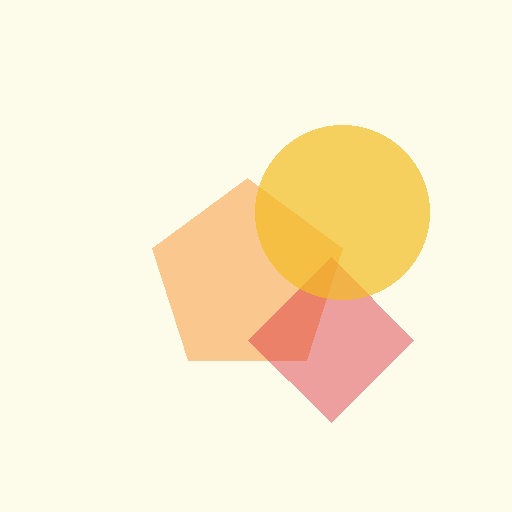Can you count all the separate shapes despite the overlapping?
Yes, there are 3 separate shapes.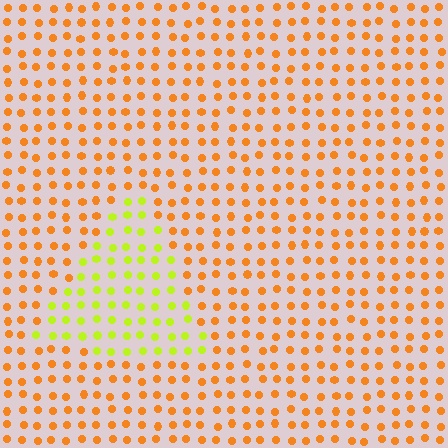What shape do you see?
I see a triangle.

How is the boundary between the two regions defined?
The boundary is defined purely by a slight shift in hue (about 48 degrees). Spacing, size, and orientation are identical on both sides.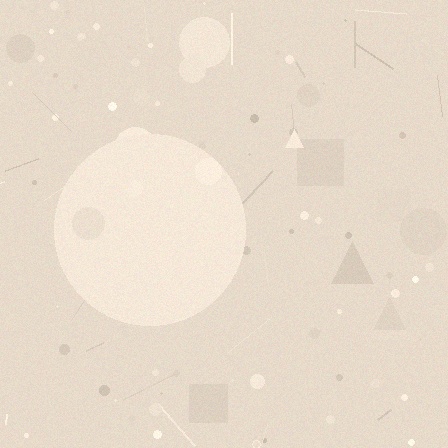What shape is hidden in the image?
A circle is hidden in the image.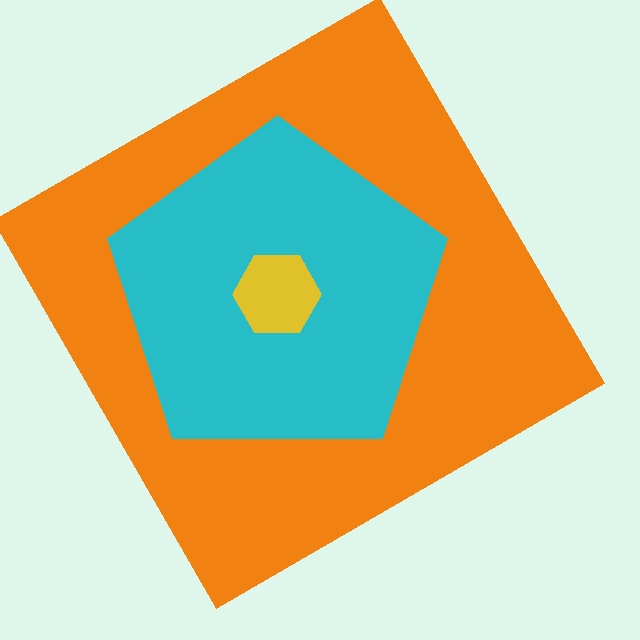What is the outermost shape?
The orange diamond.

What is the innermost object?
The yellow hexagon.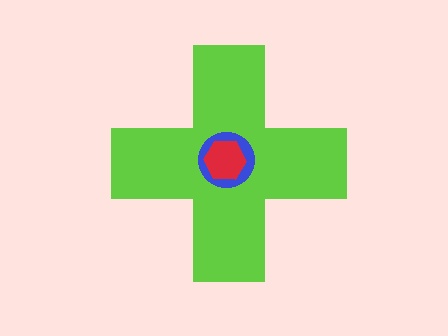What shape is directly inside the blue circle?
The red hexagon.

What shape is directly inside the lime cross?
The blue circle.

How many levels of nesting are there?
3.